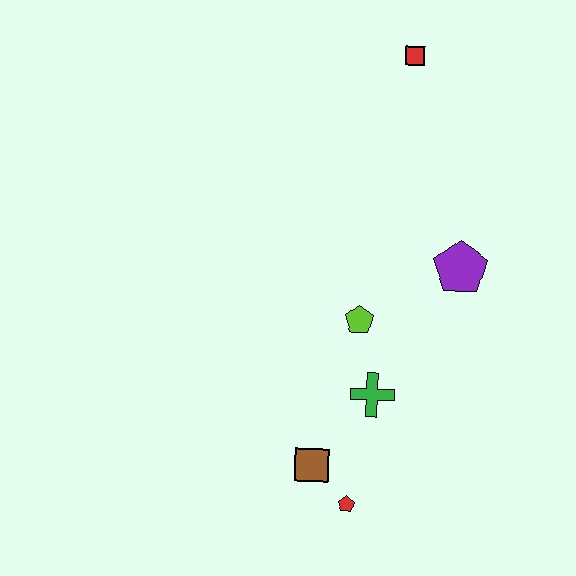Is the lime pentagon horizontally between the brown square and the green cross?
Yes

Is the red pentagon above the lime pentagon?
No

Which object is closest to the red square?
The purple pentagon is closest to the red square.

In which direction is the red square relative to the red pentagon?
The red square is above the red pentagon.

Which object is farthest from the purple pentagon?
The red pentagon is farthest from the purple pentagon.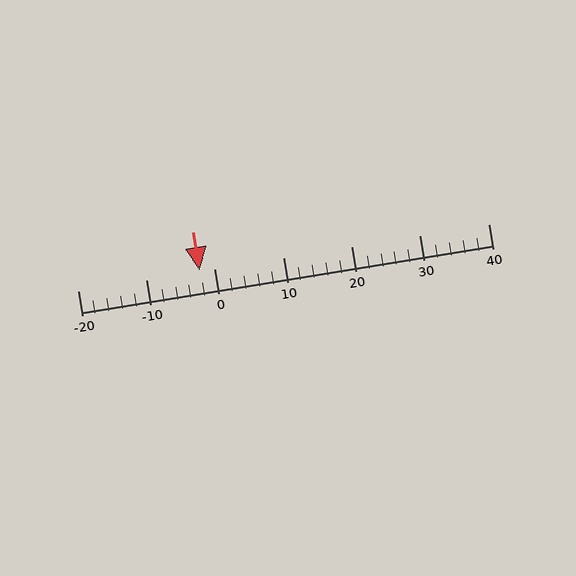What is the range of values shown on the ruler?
The ruler shows values from -20 to 40.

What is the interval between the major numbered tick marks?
The major tick marks are spaced 10 units apart.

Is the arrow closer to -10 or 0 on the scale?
The arrow is closer to 0.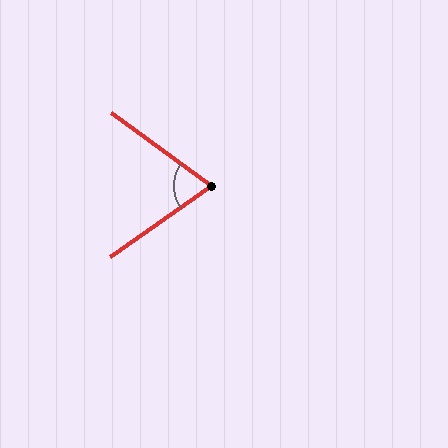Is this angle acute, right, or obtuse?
It is acute.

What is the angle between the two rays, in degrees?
Approximately 71 degrees.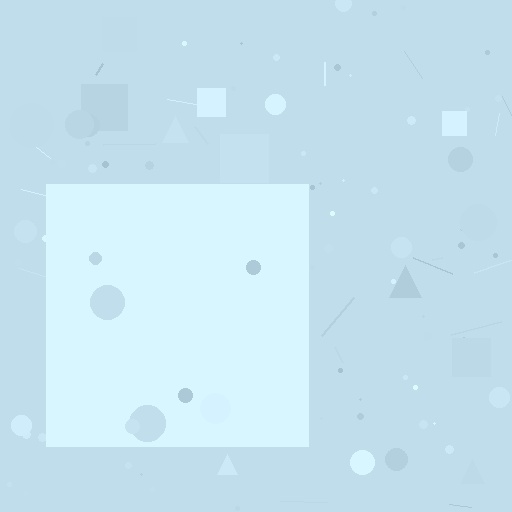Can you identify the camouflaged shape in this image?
The camouflaged shape is a square.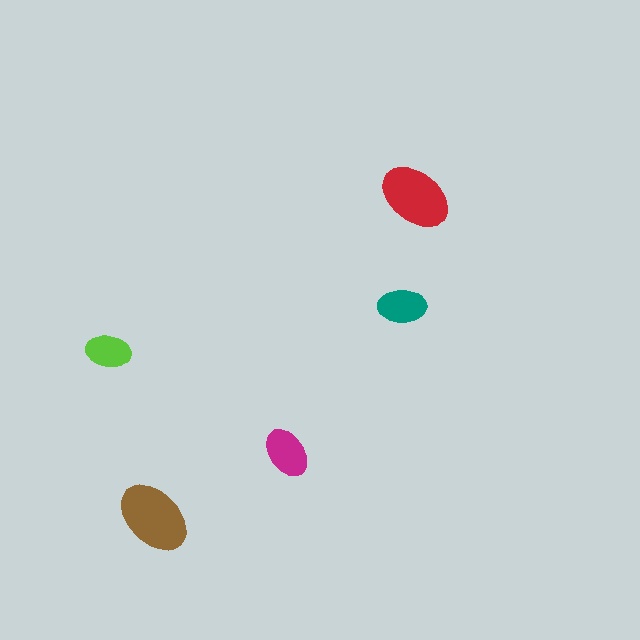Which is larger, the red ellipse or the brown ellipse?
The brown one.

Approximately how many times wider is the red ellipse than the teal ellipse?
About 1.5 times wider.